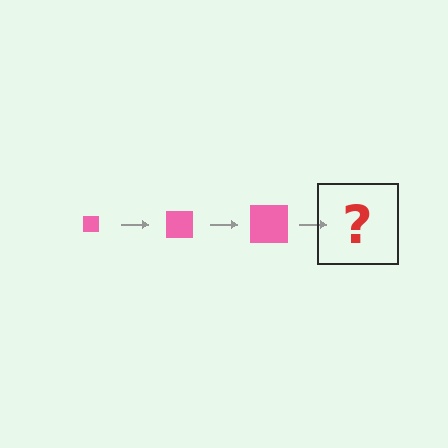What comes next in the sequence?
The next element should be a pink square, larger than the previous one.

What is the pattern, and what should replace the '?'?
The pattern is that the square gets progressively larger each step. The '?' should be a pink square, larger than the previous one.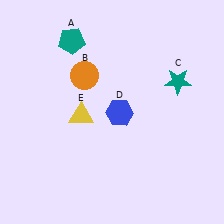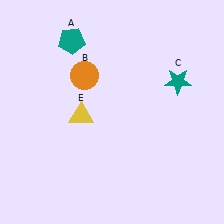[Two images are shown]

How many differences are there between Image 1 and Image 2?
There is 1 difference between the two images.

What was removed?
The blue hexagon (D) was removed in Image 2.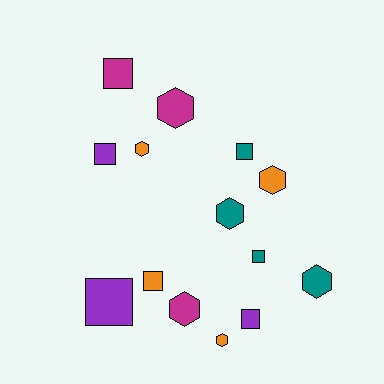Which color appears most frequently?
Orange, with 4 objects.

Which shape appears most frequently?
Square, with 7 objects.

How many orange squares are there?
There is 1 orange square.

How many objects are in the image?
There are 14 objects.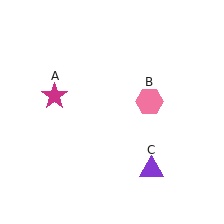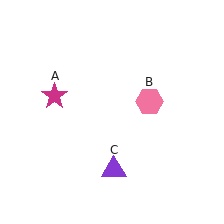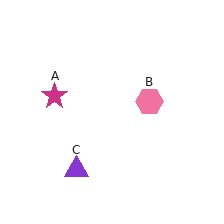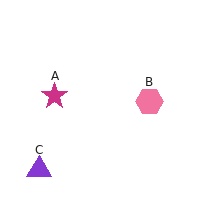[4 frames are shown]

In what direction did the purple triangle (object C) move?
The purple triangle (object C) moved left.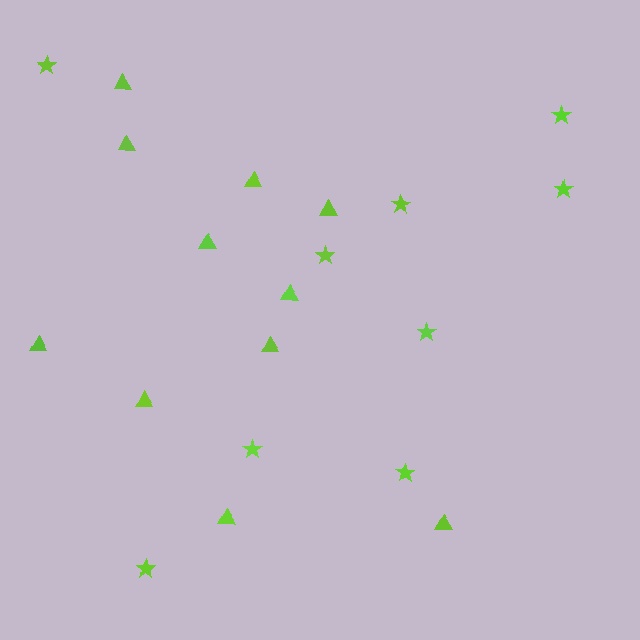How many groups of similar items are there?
There are 2 groups: one group of stars (9) and one group of triangles (11).